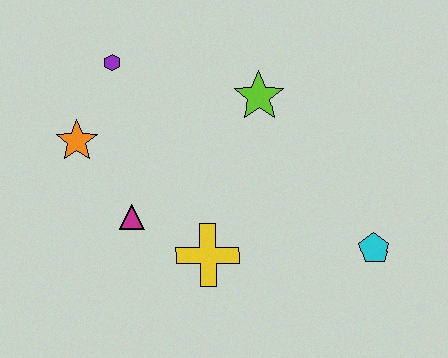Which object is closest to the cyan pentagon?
The yellow cross is closest to the cyan pentagon.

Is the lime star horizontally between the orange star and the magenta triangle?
No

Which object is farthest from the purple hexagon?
The cyan pentagon is farthest from the purple hexagon.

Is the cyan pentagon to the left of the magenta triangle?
No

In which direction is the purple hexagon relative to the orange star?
The purple hexagon is above the orange star.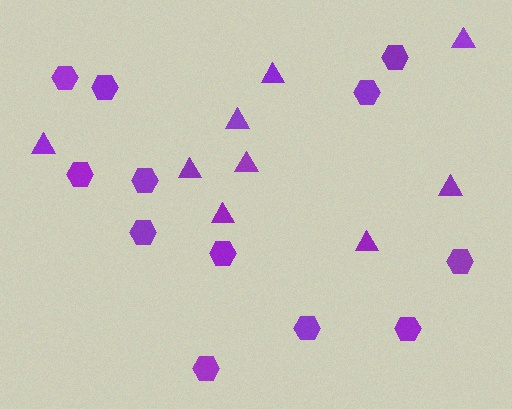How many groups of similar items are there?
There are 2 groups: one group of hexagons (12) and one group of triangles (9).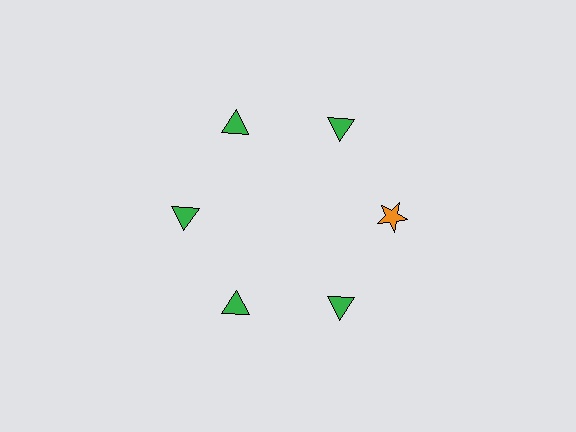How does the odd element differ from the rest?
It differs in both color (orange instead of green) and shape (star instead of triangle).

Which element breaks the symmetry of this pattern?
The orange star at roughly the 3 o'clock position breaks the symmetry. All other shapes are green triangles.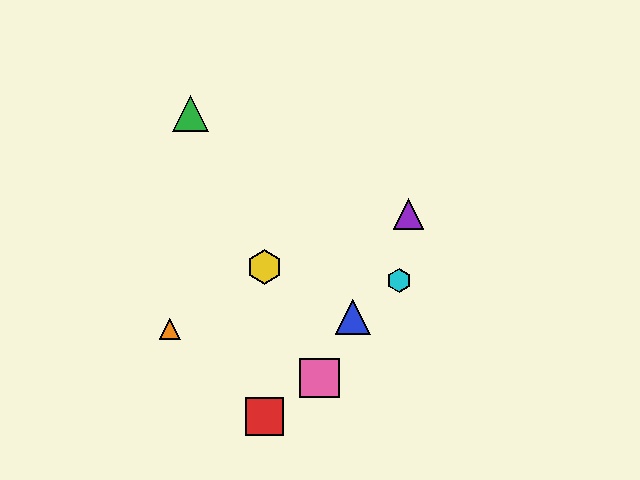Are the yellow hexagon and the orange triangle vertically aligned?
No, the yellow hexagon is at x≈264 and the orange triangle is at x≈170.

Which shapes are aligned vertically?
The red square, the yellow hexagon are aligned vertically.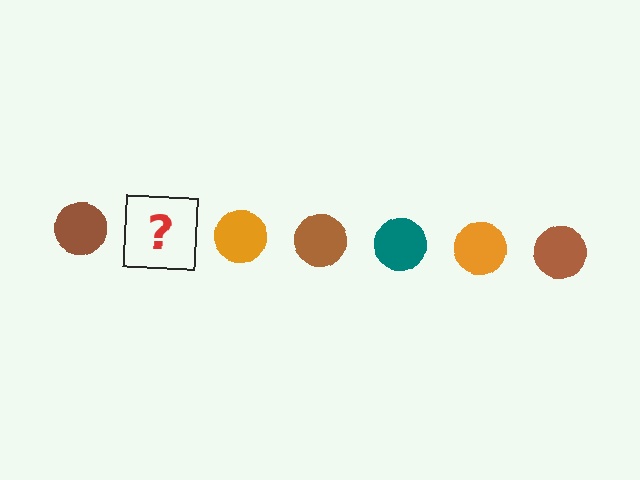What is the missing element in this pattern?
The missing element is a teal circle.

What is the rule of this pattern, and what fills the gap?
The rule is that the pattern cycles through brown, teal, orange circles. The gap should be filled with a teal circle.